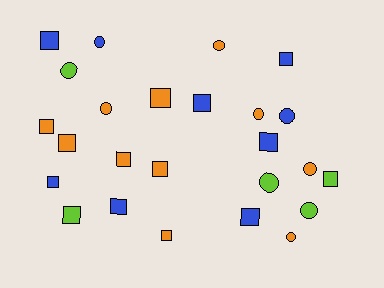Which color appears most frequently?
Orange, with 11 objects.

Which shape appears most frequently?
Square, with 15 objects.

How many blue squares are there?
There are 7 blue squares.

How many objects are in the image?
There are 25 objects.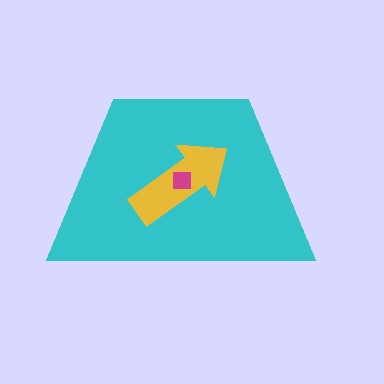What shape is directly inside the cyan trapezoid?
The yellow arrow.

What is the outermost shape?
The cyan trapezoid.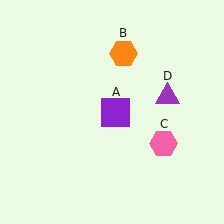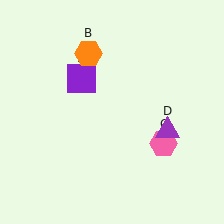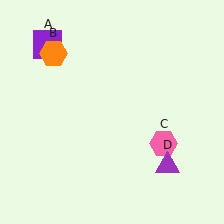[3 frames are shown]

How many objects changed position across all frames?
3 objects changed position: purple square (object A), orange hexagon (object B), purple triangle (object D).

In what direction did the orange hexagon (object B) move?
The orange hexagon (object B) moved left.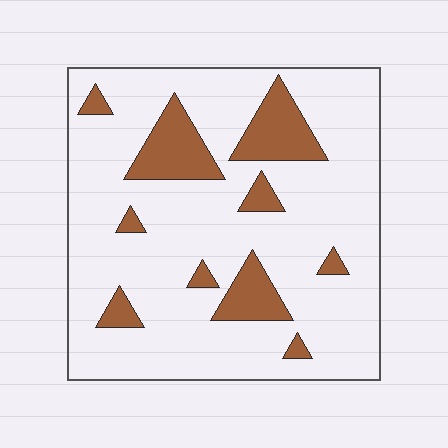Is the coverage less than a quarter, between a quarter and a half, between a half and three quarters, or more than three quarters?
Less than a quarter.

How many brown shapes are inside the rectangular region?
10.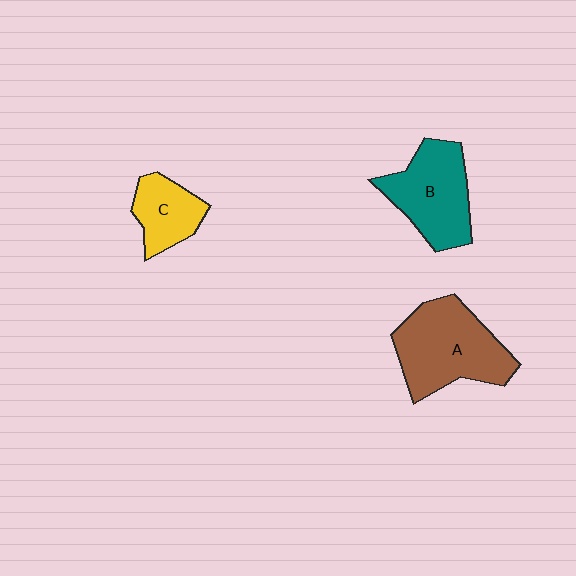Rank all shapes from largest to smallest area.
From largest to smallest: A (brown), B (teal), C (yellow).